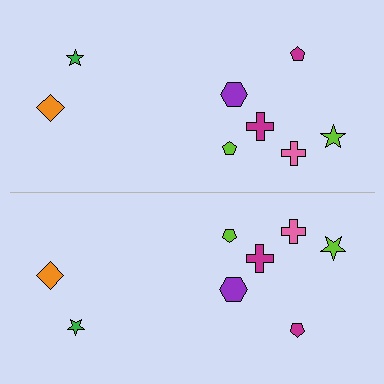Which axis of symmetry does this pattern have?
The pattern has a horizontal axis of symmetry running through the center of the image.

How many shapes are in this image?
There are 16 shapes in this image.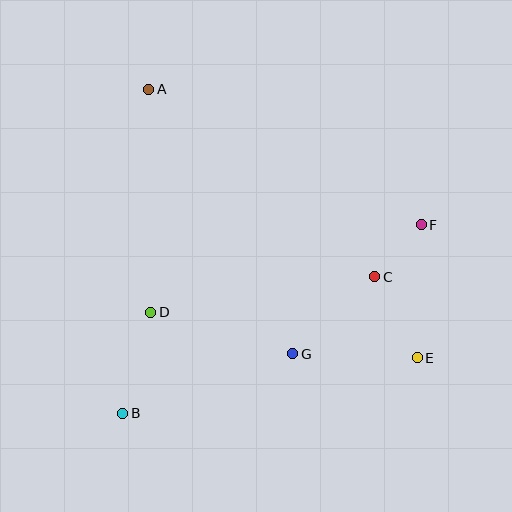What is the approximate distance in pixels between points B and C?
The distance between B and C is approximately 286 pixels.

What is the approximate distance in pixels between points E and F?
The distance between E and F is approximately 133 pixels.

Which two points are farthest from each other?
Points A and E are farthest from each other.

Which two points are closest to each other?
Points C and F are closest to each other.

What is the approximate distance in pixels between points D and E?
The distance between D and E is approximately 270 pixels.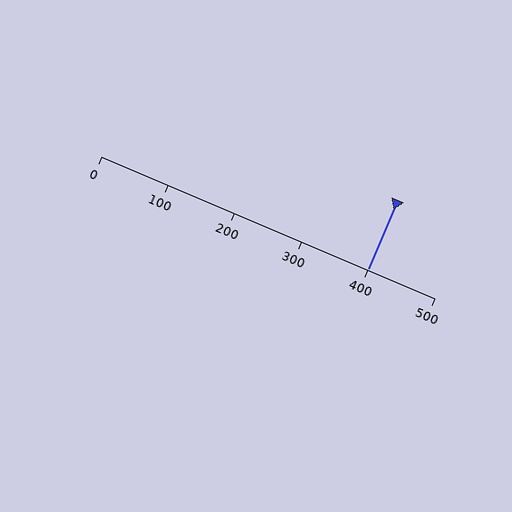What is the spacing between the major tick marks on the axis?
The major ticks are spaced 100 apart.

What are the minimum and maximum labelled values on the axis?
The axis runs from 0 to 500.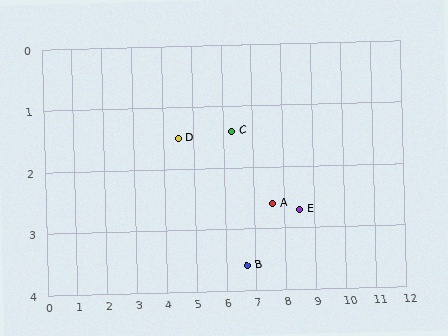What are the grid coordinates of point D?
Point D is at approximately (4.5, 1.5).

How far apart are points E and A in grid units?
Points E and A are about 0.9 grid units apart.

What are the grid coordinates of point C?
Point C is at approximately (6.3, 1.4).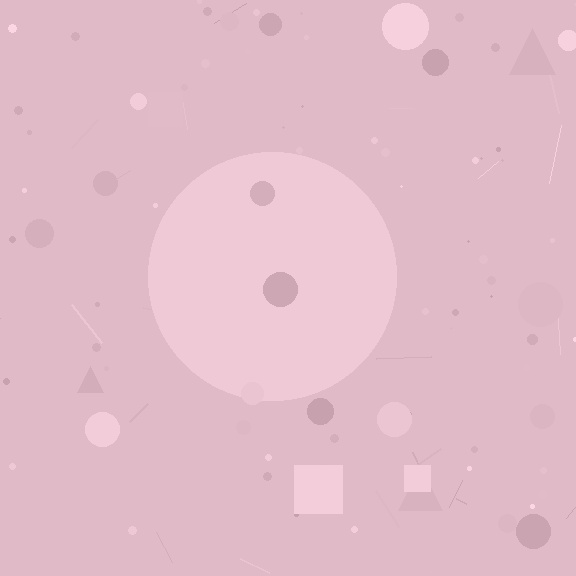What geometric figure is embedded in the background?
A circle is embedded in the background.